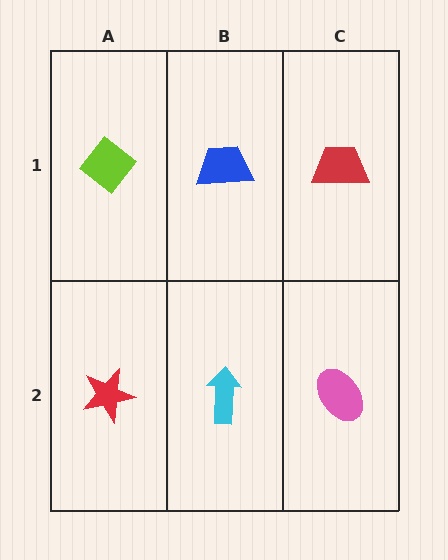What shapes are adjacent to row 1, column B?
A cyan arrow (row 2, column B), a lime diamond (row 1, column A), a red trapezoid (row 1, column C).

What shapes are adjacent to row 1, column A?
A red star (row 2, column A), a blue trapezoid (row 1, column B).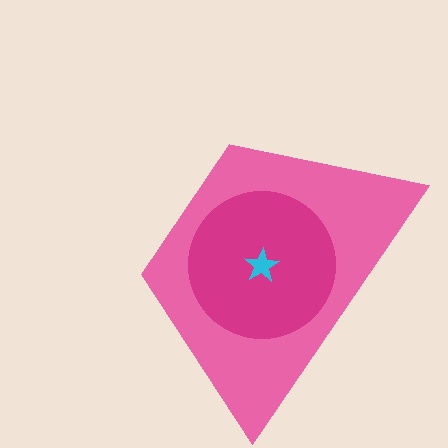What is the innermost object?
The cyan star.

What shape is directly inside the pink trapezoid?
The magenta circle.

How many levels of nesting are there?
3.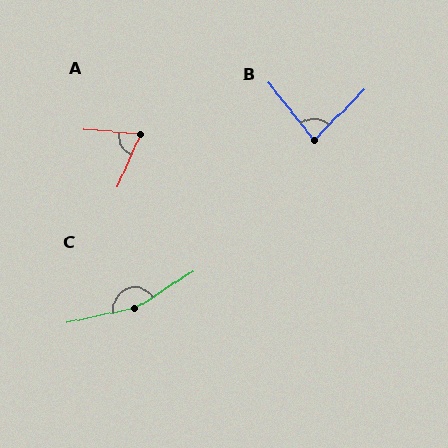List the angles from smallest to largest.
A (70°), B (84°), C (159°).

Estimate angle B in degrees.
Approximately 84 degrees.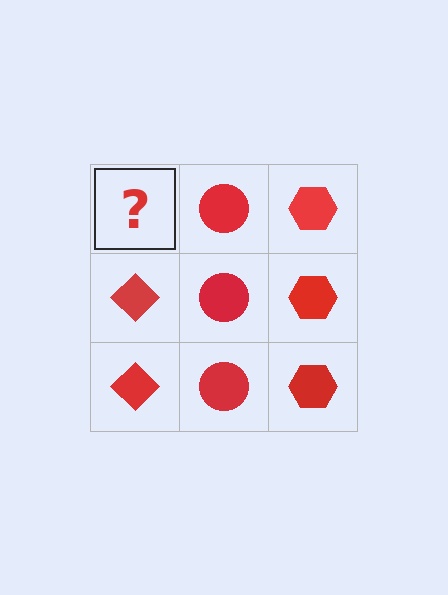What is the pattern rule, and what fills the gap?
The rule is that each column has a consistent shape. The gap should be filled with a red diamond.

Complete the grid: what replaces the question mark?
The question mark should be replaced with a red diamond.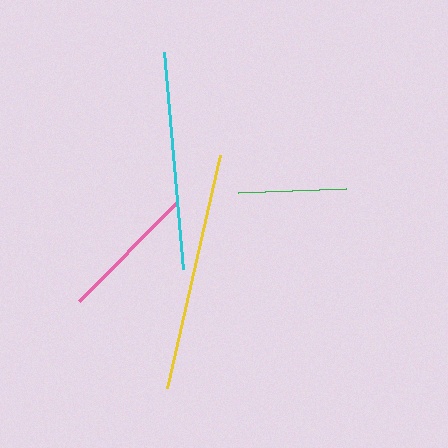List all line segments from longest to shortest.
From longest to shortest: yellow, cyan, pink, green.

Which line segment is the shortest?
The green line is the shortest at approximately 107 pixels.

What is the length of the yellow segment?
The yellow segment is approximately 239 pixels long.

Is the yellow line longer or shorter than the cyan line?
The yellow line is longer than the cyan line.